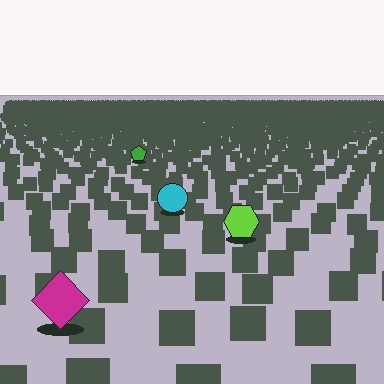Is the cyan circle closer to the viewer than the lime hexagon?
No. The lime hexagon is closer — you can tell from the texture gradient: the ground texture is coarser near it.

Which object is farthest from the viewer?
The green pentagon is farthest from the viewer. It appears smaller and the ground texture around it is denser.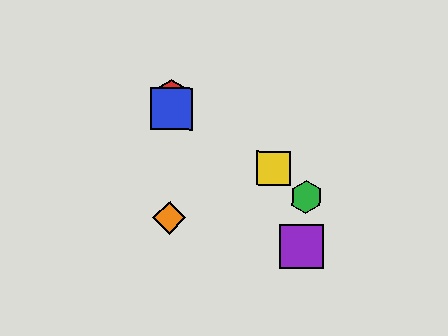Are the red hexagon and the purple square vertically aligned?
No, the red hexagon is at x≈172 and the purple square is at x≈302.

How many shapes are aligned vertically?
3 shapes (the red hexagon, the blue square, the orange diamond) are aligned vertically.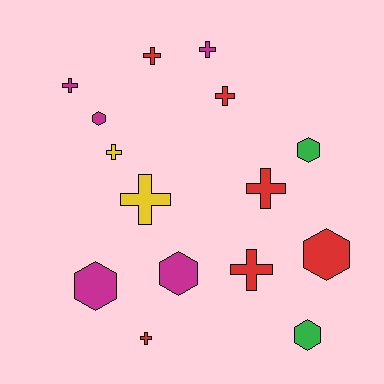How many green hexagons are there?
There are 2 green hexagons.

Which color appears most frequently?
Red, with 6 objects.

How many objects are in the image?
There are 15 objects.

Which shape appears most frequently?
Cross, with 9 objects.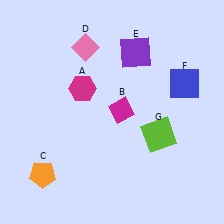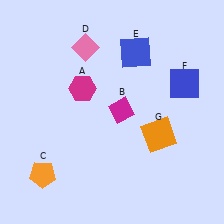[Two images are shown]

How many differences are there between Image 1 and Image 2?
There are 2 differences between the two images.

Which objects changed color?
E changed from purple to blue. G changed from lime to orange.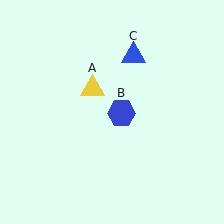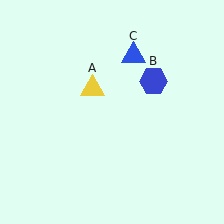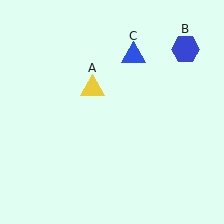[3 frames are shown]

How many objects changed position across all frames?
1 object changed position: blue hexagon (object B).